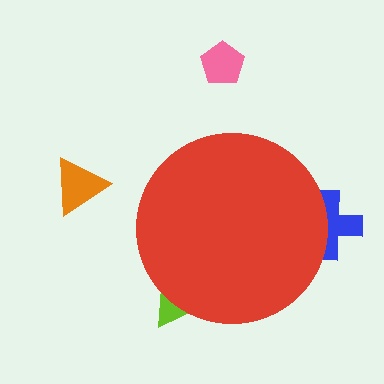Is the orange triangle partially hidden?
No, the orange triangle is fully visible.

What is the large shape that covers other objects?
A red circle.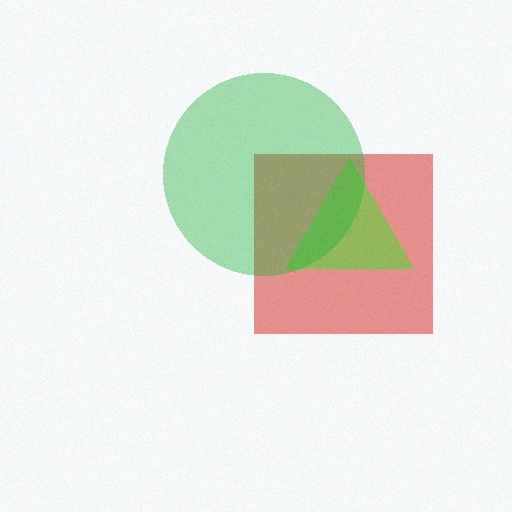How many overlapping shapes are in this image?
There are 3 overlapping shapes in the image.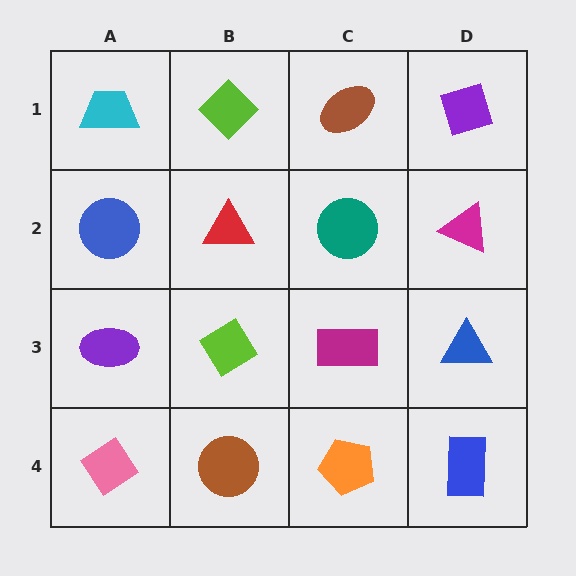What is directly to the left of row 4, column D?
An orange pentagon.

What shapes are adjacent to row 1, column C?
A teal circle (row 2, column C), a lime diamond (row 1, column B), a purple diamond (row 1, column D).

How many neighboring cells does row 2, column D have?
3.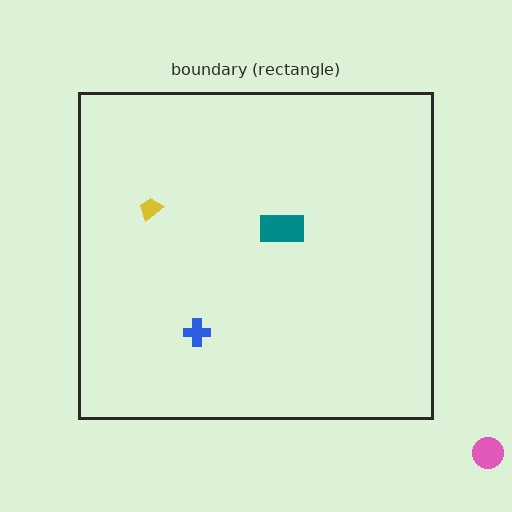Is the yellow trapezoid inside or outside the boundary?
Inside.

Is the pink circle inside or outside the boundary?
Outside.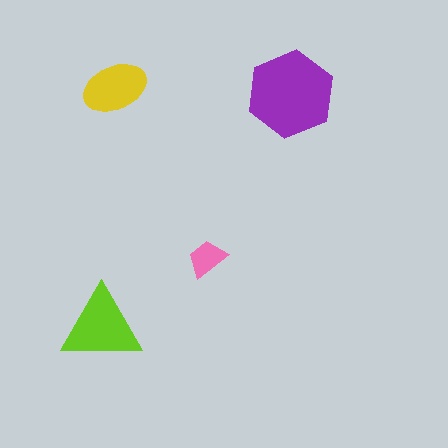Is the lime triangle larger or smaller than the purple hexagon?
Smaller.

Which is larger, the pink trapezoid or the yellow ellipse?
The yellow ellipse.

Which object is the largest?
The purple hexagon.